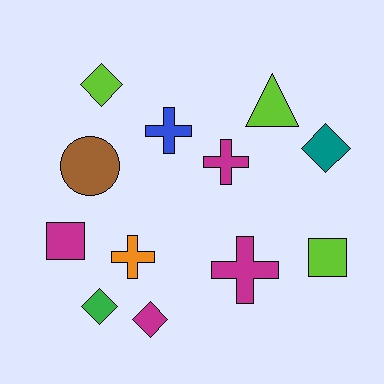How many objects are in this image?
There are 12 objects.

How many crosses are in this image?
There are 4 crosses.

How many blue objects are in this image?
There is 1 blue object.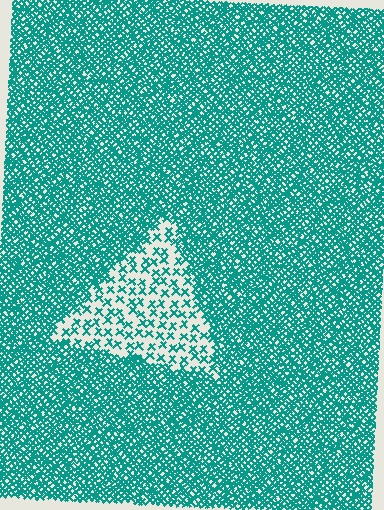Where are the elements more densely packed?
The elements are more densely packed outside the triangle boundary.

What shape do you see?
I see a triangle.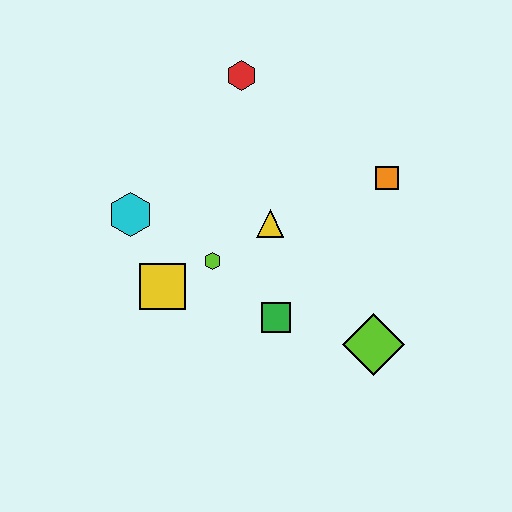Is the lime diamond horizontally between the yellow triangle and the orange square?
Yes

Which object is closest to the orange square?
The yellow triangle is closest to the orange square.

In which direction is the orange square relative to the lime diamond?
The orange square is above the lime diamond.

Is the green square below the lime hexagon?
Yes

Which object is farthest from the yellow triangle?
The lime diamond is farthest from the yellow triangle.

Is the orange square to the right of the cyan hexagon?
Yes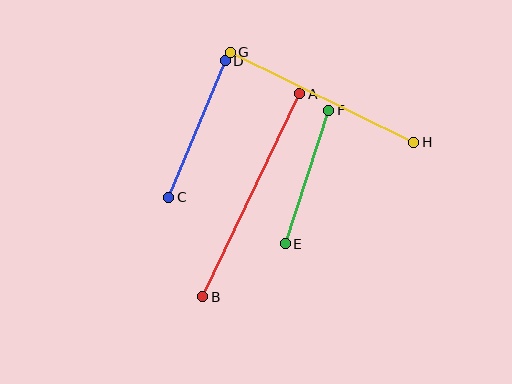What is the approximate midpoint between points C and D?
The midpoint is at approximately (197, 129) pixels.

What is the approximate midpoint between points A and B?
The midpoint is at approximately (251, 195) pixels.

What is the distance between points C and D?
The distance is approximately 147 pixels.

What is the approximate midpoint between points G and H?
The midpoint is at approximately (322, 97) pixels.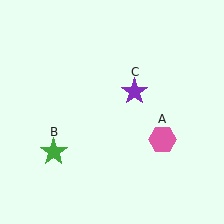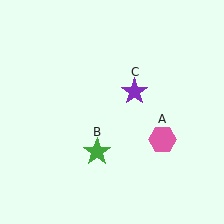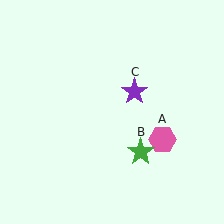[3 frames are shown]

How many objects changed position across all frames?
1 object changed position: green star (object B).